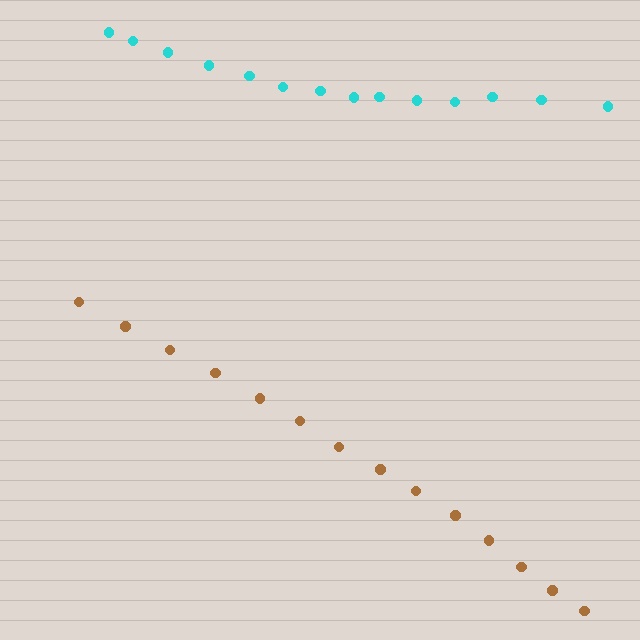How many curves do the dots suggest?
There are 2 distinct paths.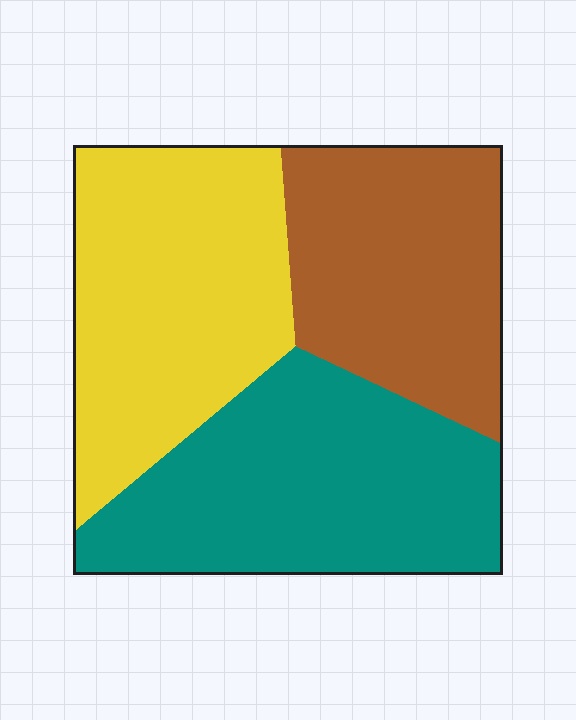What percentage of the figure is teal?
Teal covers around 35% of the figure.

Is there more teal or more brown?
Teal.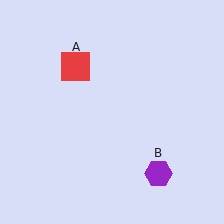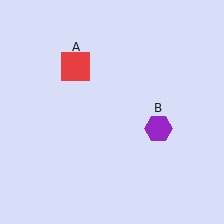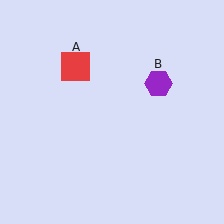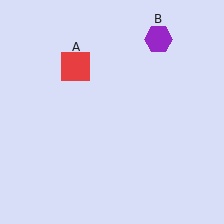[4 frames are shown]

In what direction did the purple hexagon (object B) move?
The purple hexagon (object B) moved up.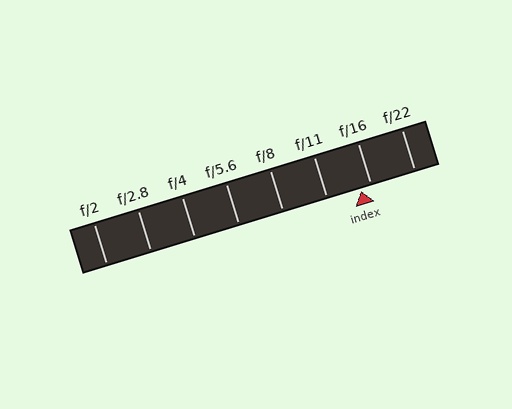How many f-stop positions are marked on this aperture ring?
There are 8 f-stop positions marked.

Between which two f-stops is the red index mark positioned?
The index mark is between f/11 and f/16.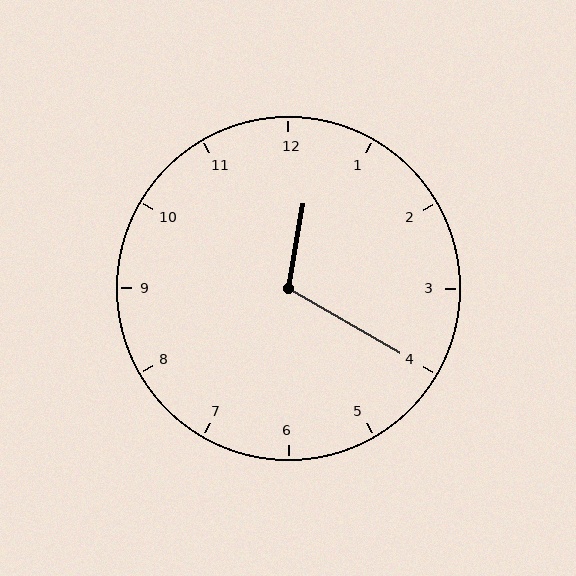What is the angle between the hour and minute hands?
Approximately 110 degrees.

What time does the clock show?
12:20.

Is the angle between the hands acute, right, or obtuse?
It is obtuse.